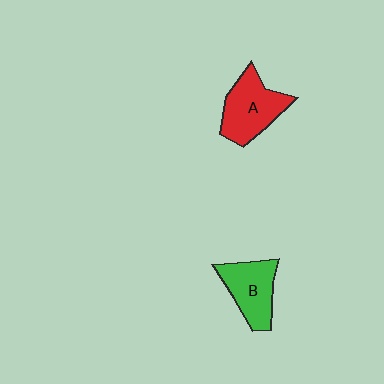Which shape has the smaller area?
Shape B (green).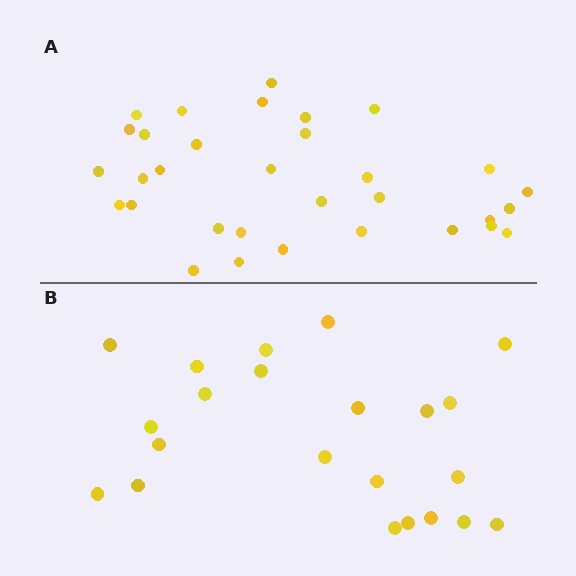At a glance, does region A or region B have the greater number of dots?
Region A (the top region) has more dots.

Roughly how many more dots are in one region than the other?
Region A has roughly 10 or so more dots than region B.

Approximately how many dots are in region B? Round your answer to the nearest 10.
About 20 dots. (The exact count is 22, which rounds to 20.)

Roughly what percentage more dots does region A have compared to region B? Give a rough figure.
About 45% more.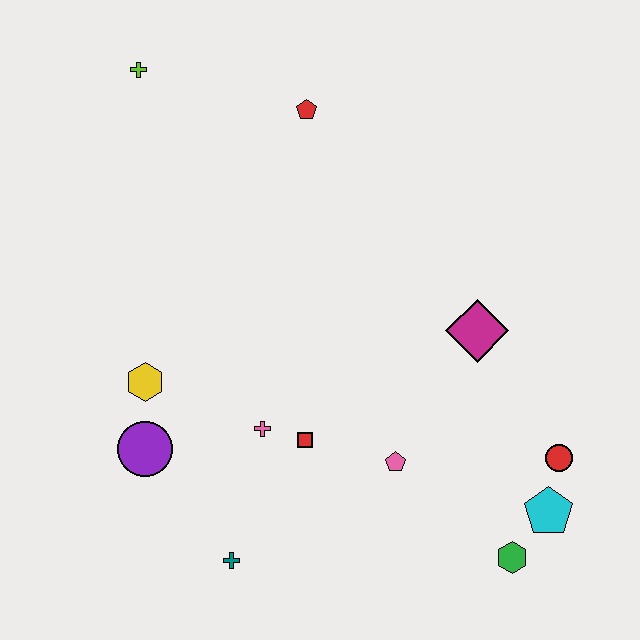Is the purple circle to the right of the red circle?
No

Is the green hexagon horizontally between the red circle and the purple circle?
Yes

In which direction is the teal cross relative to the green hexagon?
The teal cross is to the left of the green hexagon.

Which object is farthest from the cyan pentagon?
The lime cross is farthest from the cyan pentagon.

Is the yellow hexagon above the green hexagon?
Yes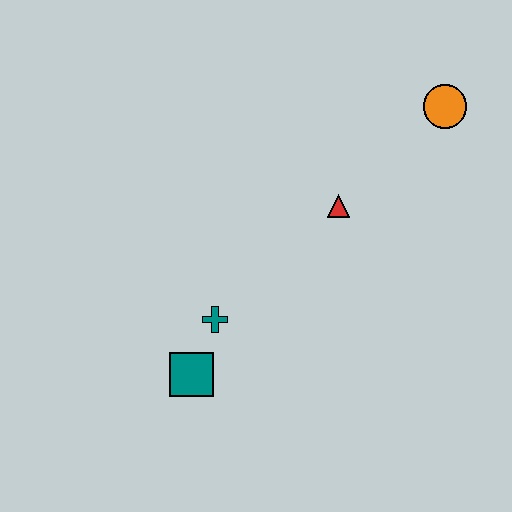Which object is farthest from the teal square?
The orange circle is farthest from the teal square.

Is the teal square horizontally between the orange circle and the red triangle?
No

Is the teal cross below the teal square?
No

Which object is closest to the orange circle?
The red triangle is closest to the orange circle.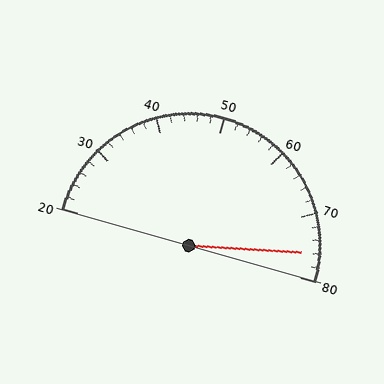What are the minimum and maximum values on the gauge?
The gauge ranges from 20 to 80.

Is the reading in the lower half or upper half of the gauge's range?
The reading is in the upper half of the range (20 to 80).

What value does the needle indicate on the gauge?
The needle indicates approximately 76.